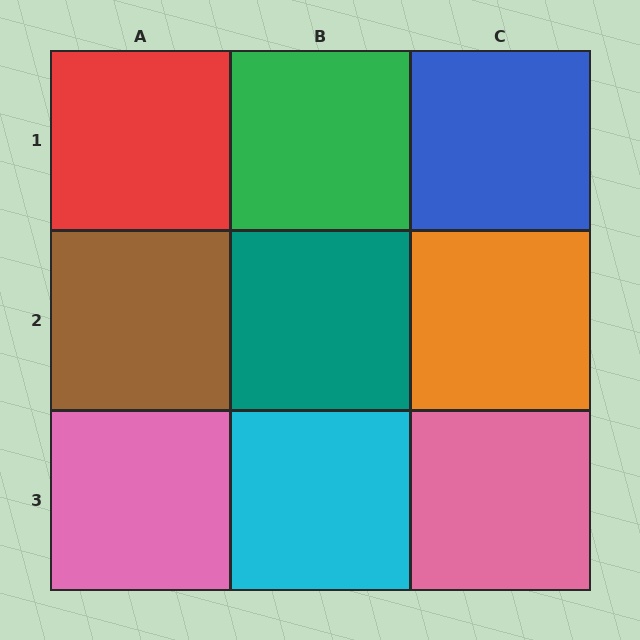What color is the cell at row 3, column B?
Cyan.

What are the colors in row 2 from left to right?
Brown, teal, orange.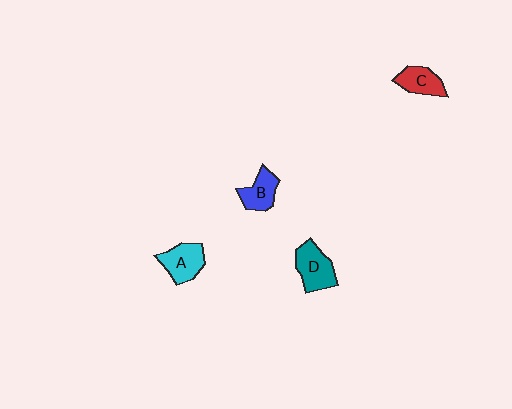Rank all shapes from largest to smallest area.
From largest to smallest: D (teal), A (cyan), B (blue), C (red).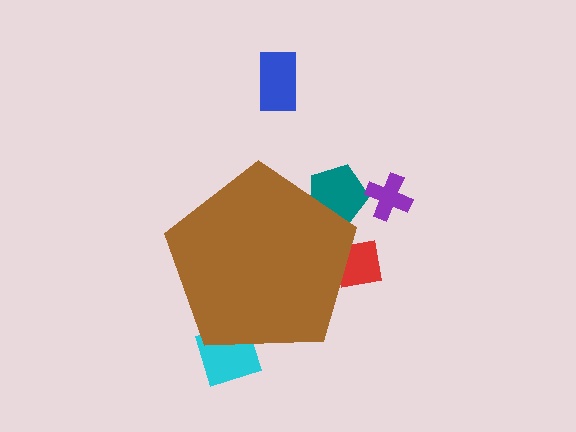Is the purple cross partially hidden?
No, the purple cross is fully visible.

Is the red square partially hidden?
Yes, the red square is partially hidden behind the brown pentagon.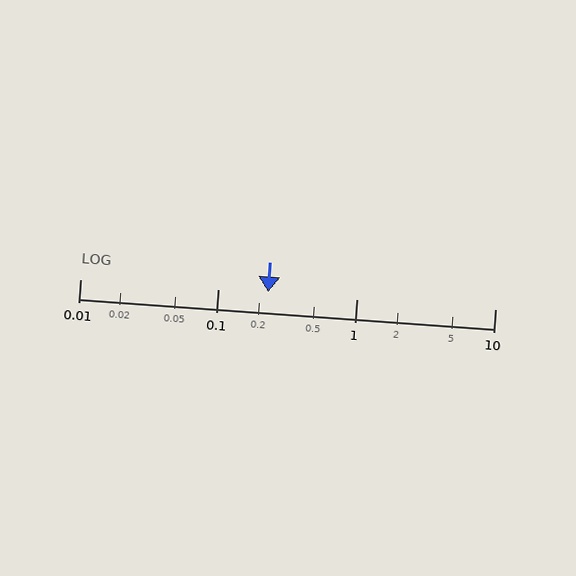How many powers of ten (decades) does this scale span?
The scale spans 3 decades, from 0.01 to 10.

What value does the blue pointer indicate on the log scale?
The pointer indicates approximately 0.23.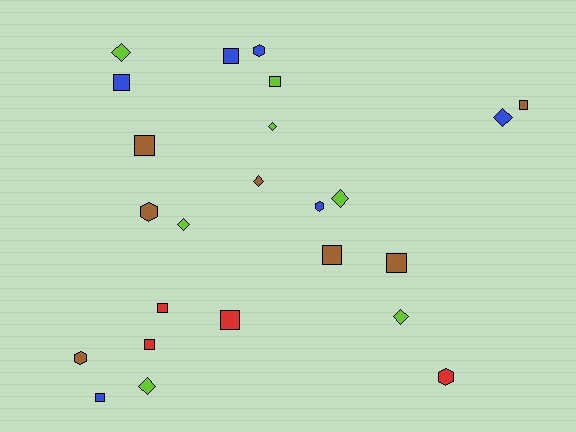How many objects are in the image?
There are 24 objects.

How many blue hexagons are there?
There are 2 blue hexagons.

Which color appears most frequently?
Lime, with 7 objects.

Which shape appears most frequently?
Square, with 11 objects.